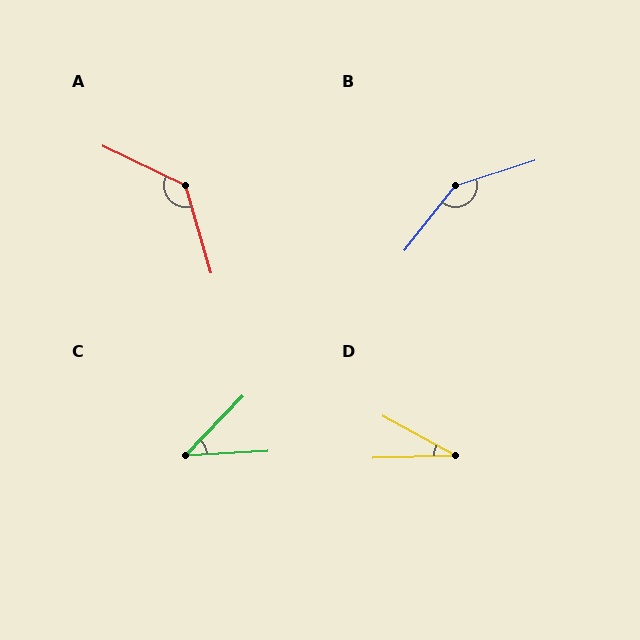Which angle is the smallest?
D, at approximately 30 degrees.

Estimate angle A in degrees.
Approximately 132 degrees.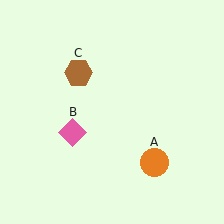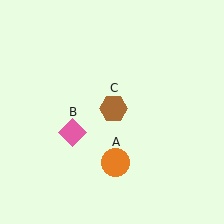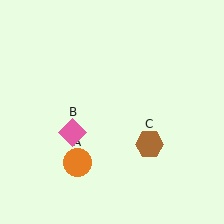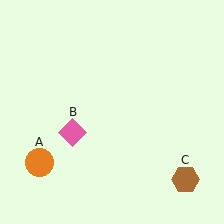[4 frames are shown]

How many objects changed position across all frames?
2 objects changed position: orange circle (object A), brown hexagon (object C).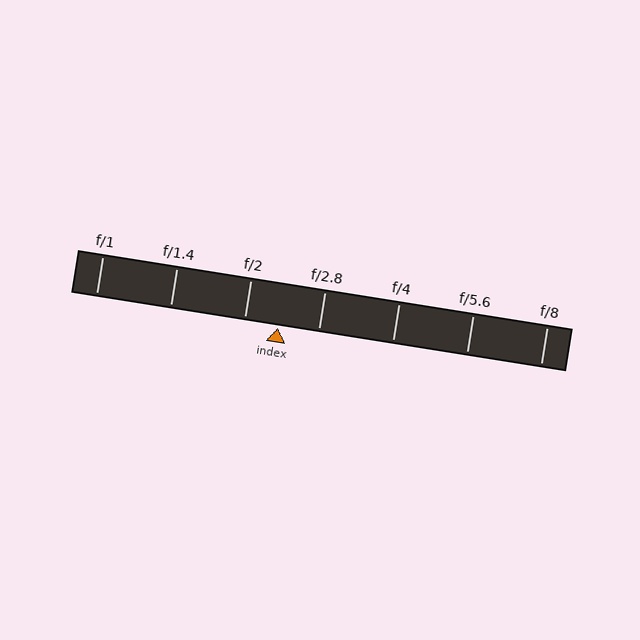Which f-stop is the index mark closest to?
The index mark is closest to f/2.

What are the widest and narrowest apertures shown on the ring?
The widest aperture shown is f/1 and the narrowest is f/8.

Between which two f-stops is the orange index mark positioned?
The index mark is between f/2 and f/2.8.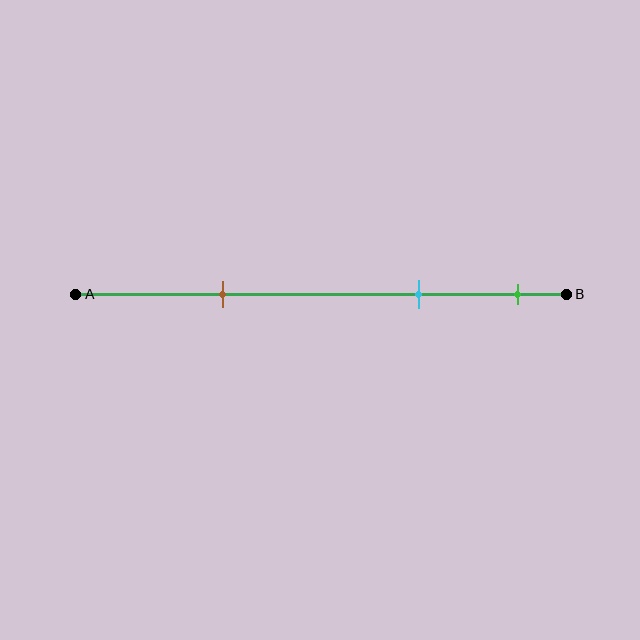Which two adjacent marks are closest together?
The cyan and green marks are the closest adjacent pair.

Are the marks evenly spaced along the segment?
No, the marks are not evenly spaced.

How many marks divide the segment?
There are 3 marks dividing the segment.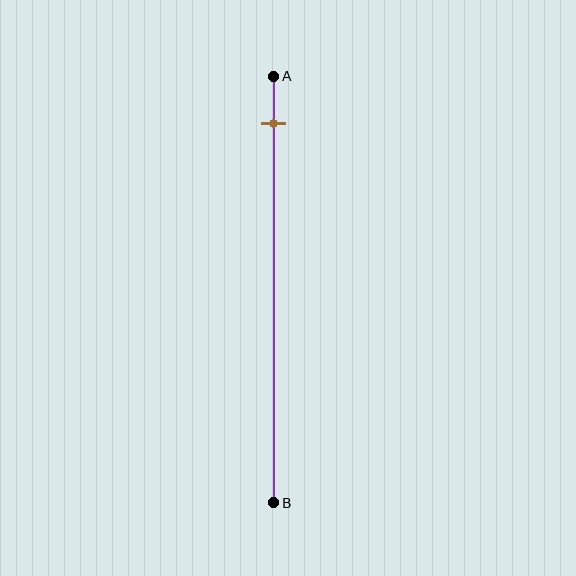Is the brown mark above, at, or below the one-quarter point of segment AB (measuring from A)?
The brown mark is above the one-quarter point of segment AB.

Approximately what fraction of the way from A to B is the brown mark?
The brown mark is approximately 10% of the way from A to B.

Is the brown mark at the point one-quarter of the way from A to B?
No, the mark is at about 10% from A, not at the 25% one-quarter point.